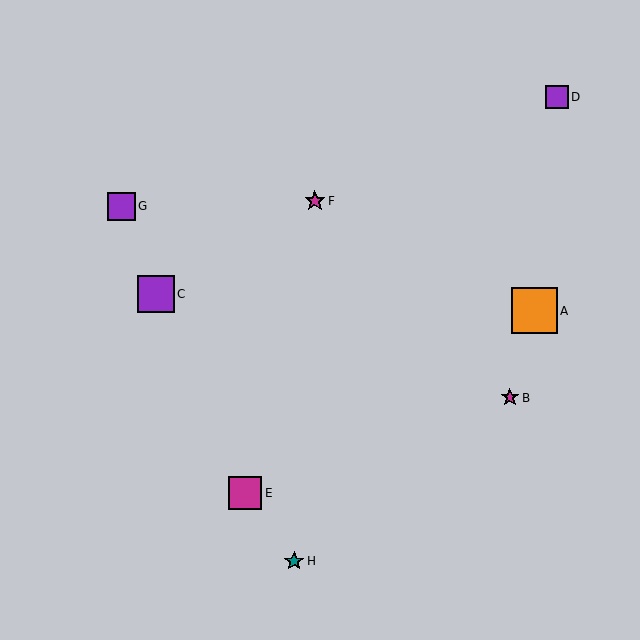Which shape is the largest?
The orange square (labeled A) is the largest.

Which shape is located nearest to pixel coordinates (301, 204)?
The magenta star (labeled F) at (315, 201) is nearest to that location.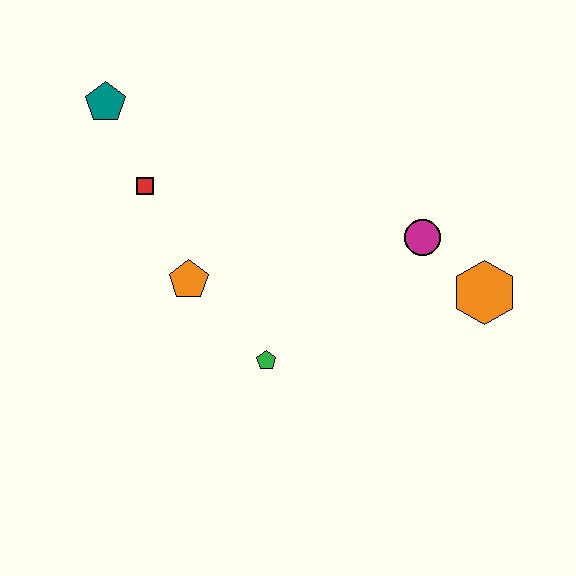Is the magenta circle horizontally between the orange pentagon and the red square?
No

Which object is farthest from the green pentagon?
The teal pentagon is farthest from the green pentagon.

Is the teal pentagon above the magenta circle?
Yes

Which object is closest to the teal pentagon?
The red square is closest to the teal pentagon.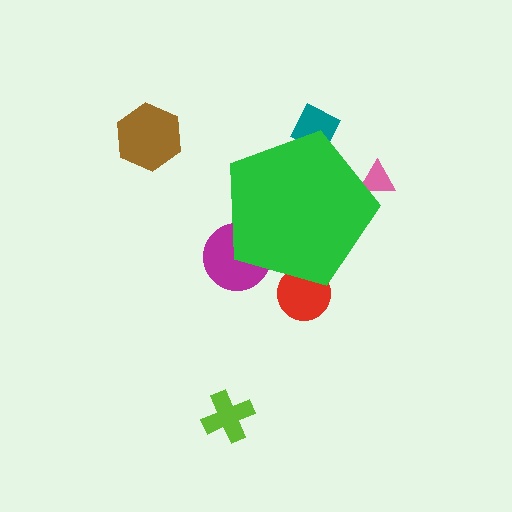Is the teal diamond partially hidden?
Yes, the teal diamond is partially hidden behind the green pentagon.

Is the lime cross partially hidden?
No, the lime cross is fully visible.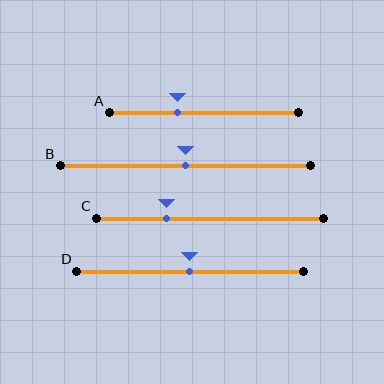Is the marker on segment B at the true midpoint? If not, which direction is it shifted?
Yes, the marker on segment B is at the true midpoint.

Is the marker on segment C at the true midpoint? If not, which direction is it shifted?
No, the marker on segment C is shifted to the left by about 19% of the segment length.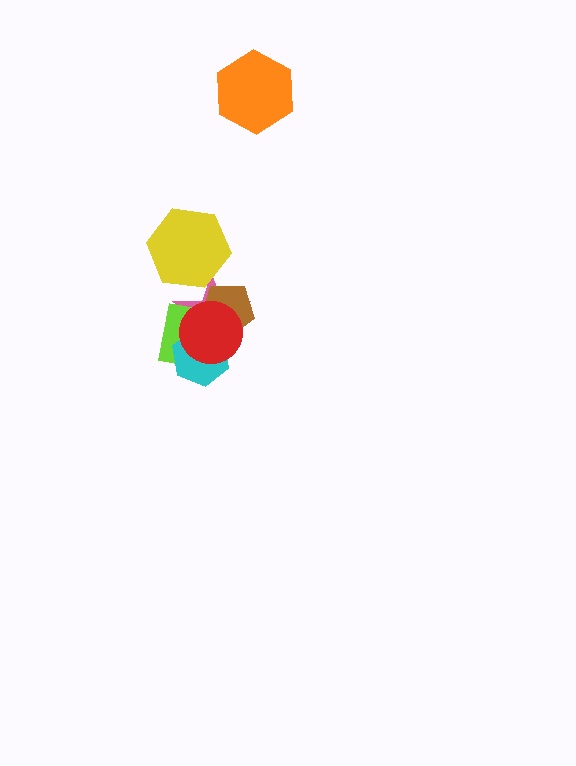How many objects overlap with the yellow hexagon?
1 object overlaps with the yellow hexagon.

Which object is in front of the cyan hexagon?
The red circle is in front of the cyan hexagon.